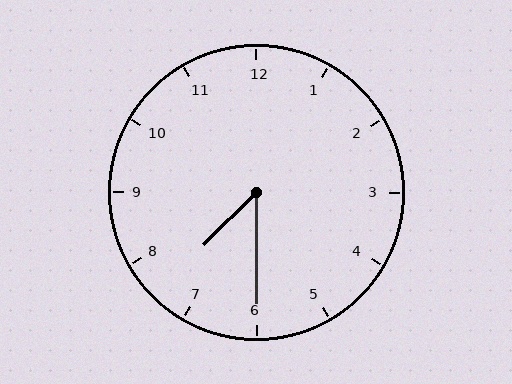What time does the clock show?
7:30.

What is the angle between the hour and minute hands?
Approximately 45 degrees.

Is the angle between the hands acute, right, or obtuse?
It is acute.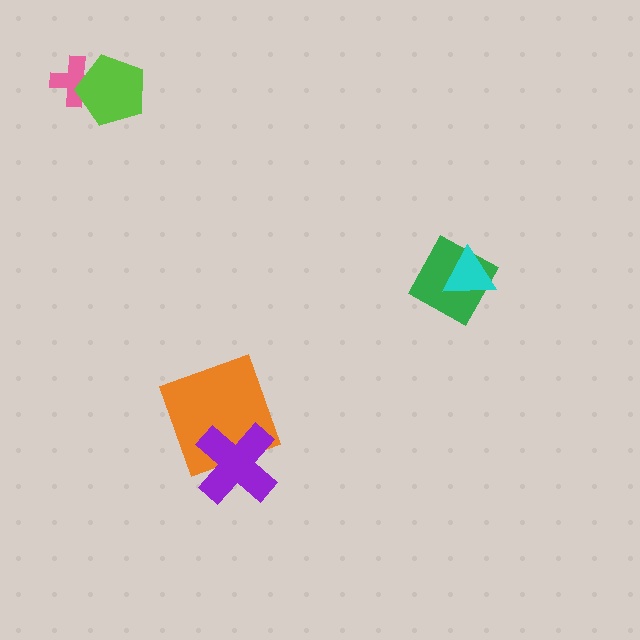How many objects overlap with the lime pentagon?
1 object overlaps with the lime pentagon.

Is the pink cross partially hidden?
Yes, it is partially covered by another shape.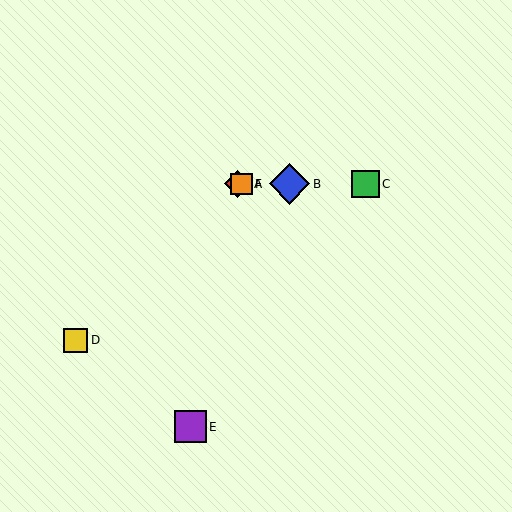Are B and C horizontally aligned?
Yes, both are at y≈184.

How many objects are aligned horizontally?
4 objects (A, B, C, F) are aligned horizontally.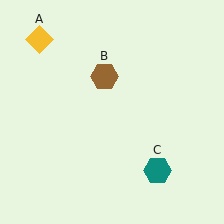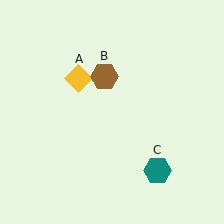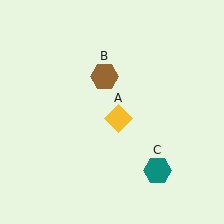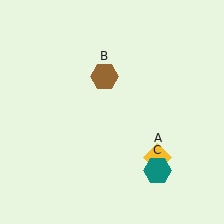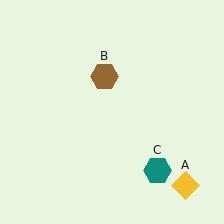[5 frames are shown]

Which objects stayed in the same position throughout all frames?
Brown hexagon (object B) and teal hexagon (object C) remained stationary.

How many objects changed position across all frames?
1 object changed position: yellow diamond (object A).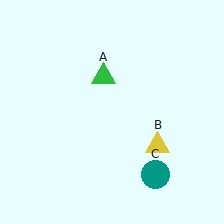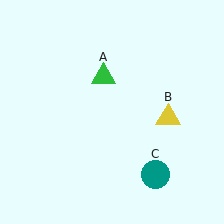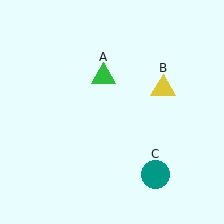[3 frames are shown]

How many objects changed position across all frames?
1 object changed position: yellow triangle (object B).